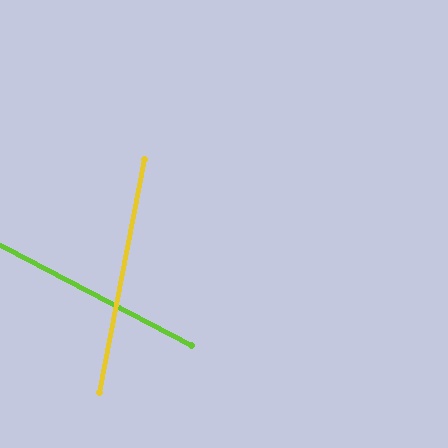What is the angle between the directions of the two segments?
Approximately 73 degrees.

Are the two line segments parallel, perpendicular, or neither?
Neither parallel nor perpendicular — they differ by about 73°.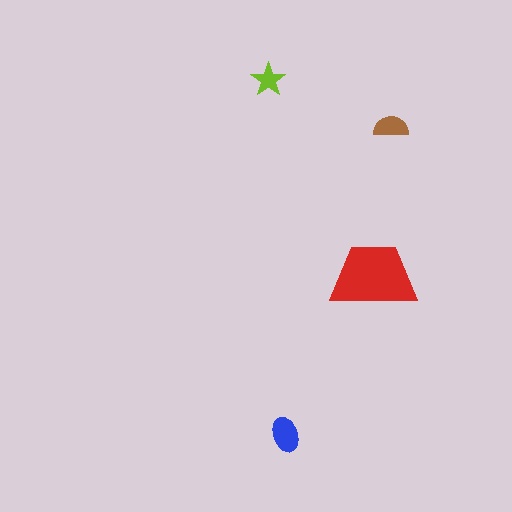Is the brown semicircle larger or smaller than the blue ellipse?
Smaller.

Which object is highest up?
The lime star is topmost.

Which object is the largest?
The red trapezoid.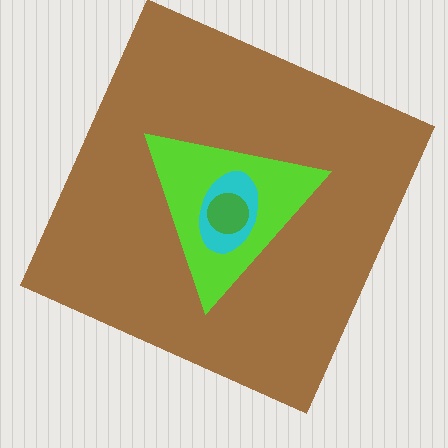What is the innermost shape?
The green circle.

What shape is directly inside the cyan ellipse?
The green circle.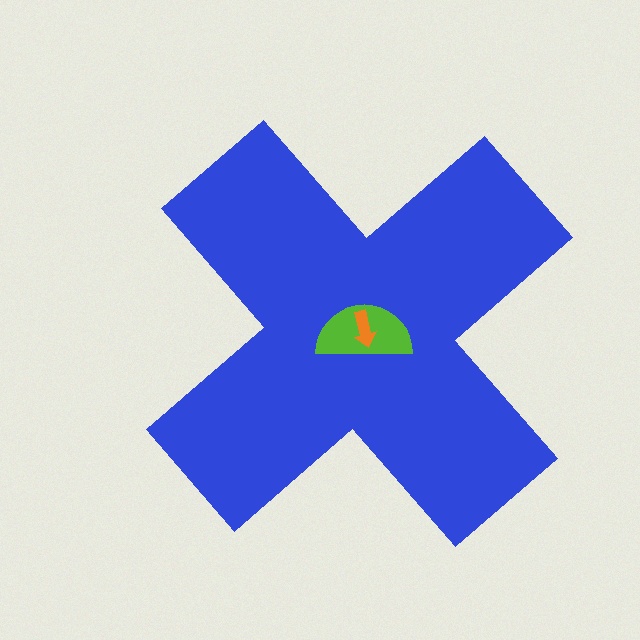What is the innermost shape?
The orange arrow.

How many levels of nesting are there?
3.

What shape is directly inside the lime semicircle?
The orange arrow.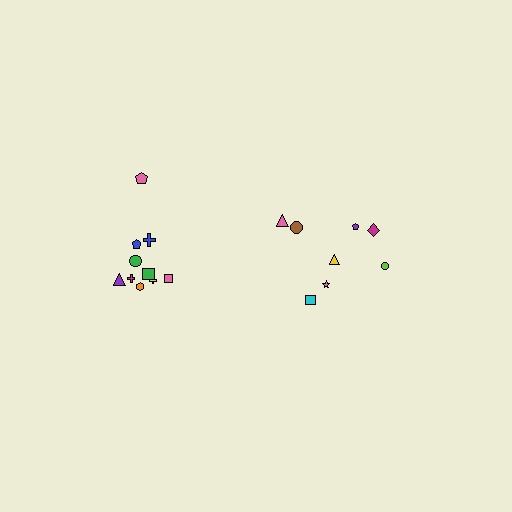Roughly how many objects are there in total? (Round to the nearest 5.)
Roughly 20 objects in total.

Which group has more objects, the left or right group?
The left group.